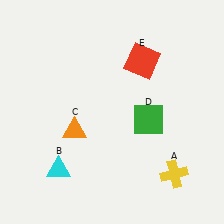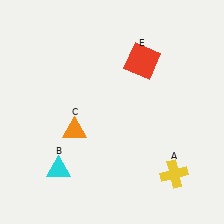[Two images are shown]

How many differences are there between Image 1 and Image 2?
There is 1 difference between the two images.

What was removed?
The green square (D) was removed in Image 2.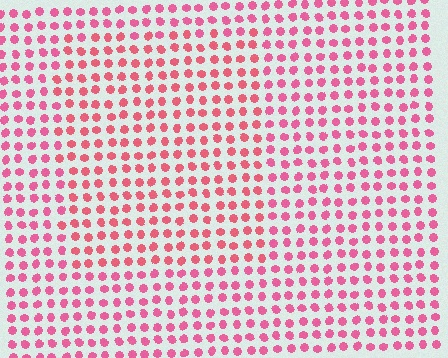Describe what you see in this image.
The image is filled with small pink elements in a uniform arrangement. A rectangle-shaped region is visible where the elements are tinted to a slightly different hue, forming a subtle color boundary.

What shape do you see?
I see a rectangle.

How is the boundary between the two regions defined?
The boundary is defined purely by a slight shift in hue (about 16 degrees). Spacing, size, and orientation are identical on both sides.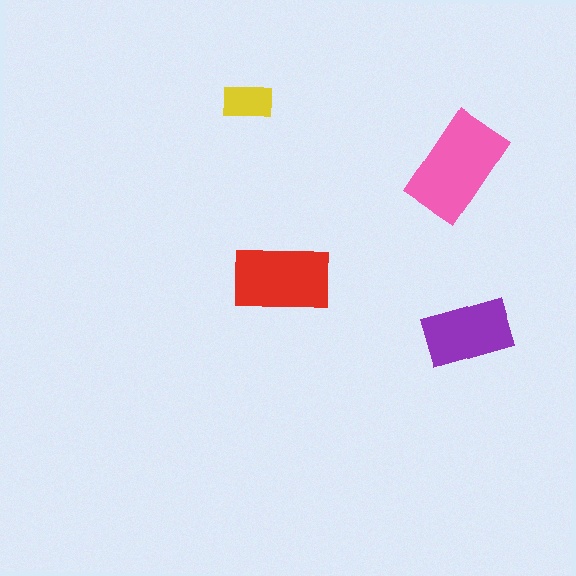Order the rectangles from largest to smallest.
the pink one, the red one, the purple one, the yellow one.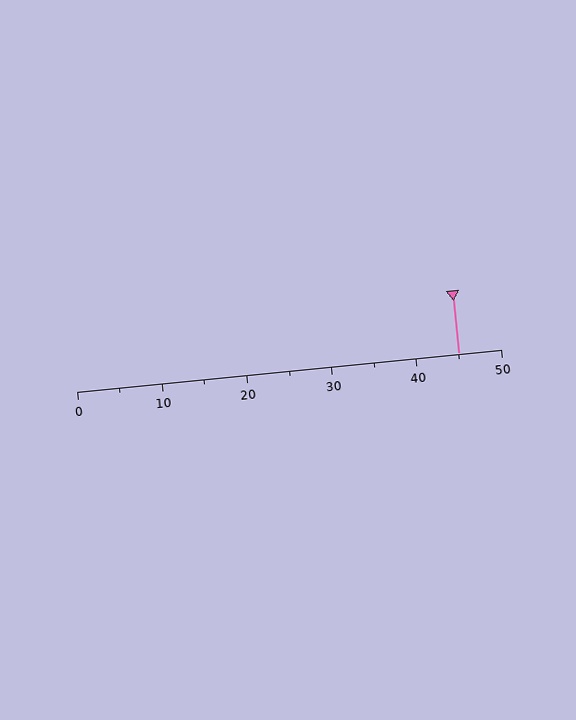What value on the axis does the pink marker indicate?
The marker indicates approximately 45.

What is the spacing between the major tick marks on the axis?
The major ticks are spaced 10 apart.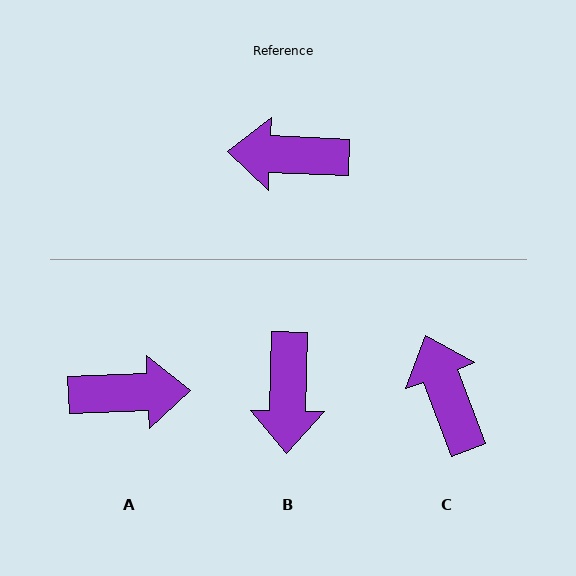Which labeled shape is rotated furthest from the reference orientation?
A, about 175 degrees away.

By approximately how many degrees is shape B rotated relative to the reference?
Approximately 91 degrees counter-clockwise.